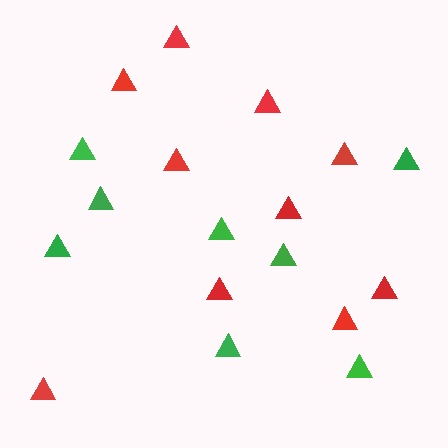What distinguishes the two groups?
There are 2 groups: one group of green triangles (8) and one group of red triangles (10).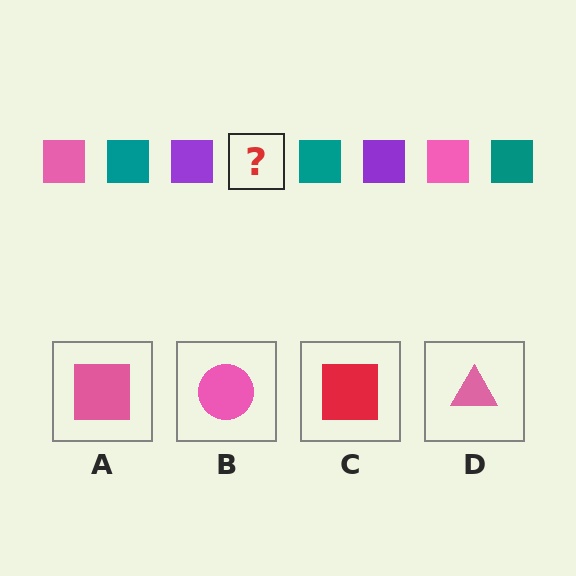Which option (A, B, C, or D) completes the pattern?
A.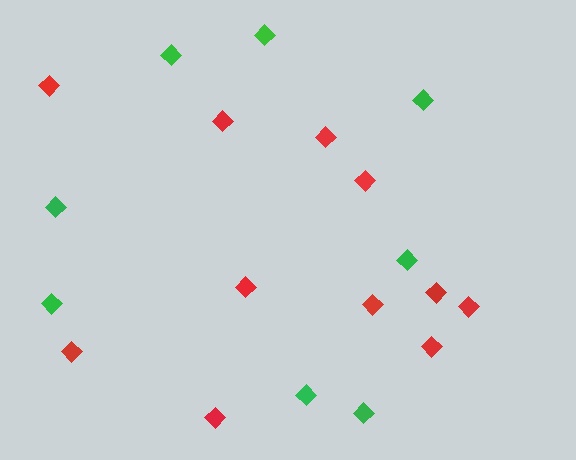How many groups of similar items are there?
There are 2 groups: one group of green diamonds (8) and one group of red diamonds (11).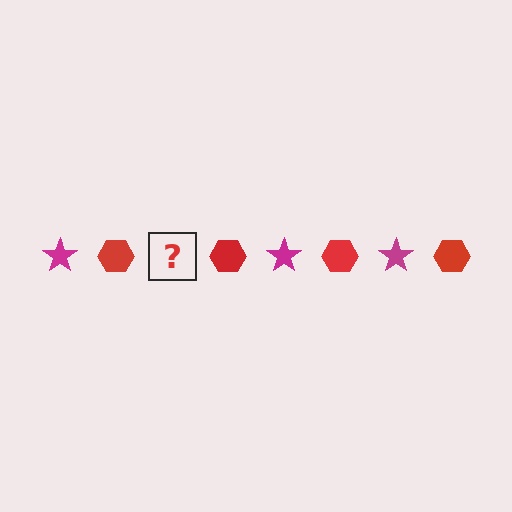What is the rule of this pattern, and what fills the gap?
The rule is that the pattern alternates between magenta star and red hexagon. The gap should be filled with a magenta star.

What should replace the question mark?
The question mark should be replaced with a magenta star.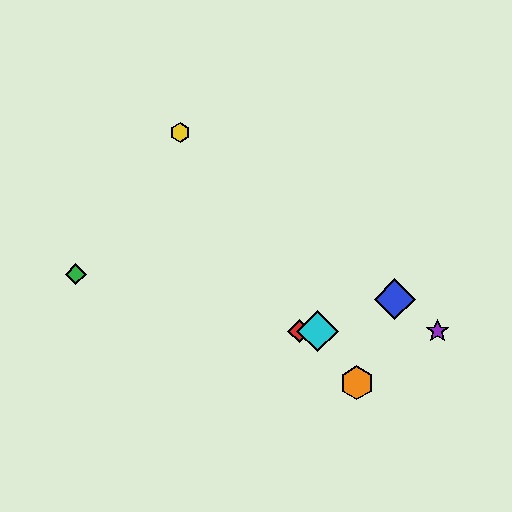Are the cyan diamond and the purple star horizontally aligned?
Yes, both are at y≈331.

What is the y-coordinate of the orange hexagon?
The orange hexagon is at y≈383.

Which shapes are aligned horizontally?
The red diamond, the purple star, the cyan diamond are aligned horizontally.